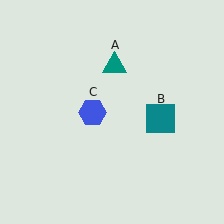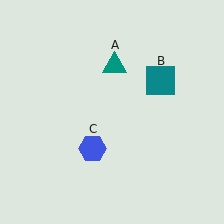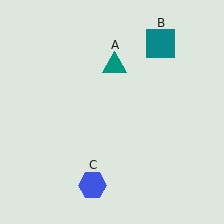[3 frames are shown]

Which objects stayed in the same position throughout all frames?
Teal triangle (object A) remained stationary.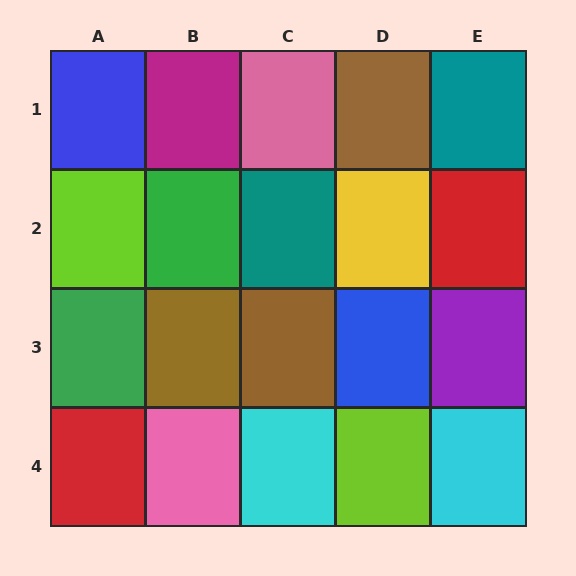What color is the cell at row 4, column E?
Cyan.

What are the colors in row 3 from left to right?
Green, brown, brown, blue, purple.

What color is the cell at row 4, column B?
Pink.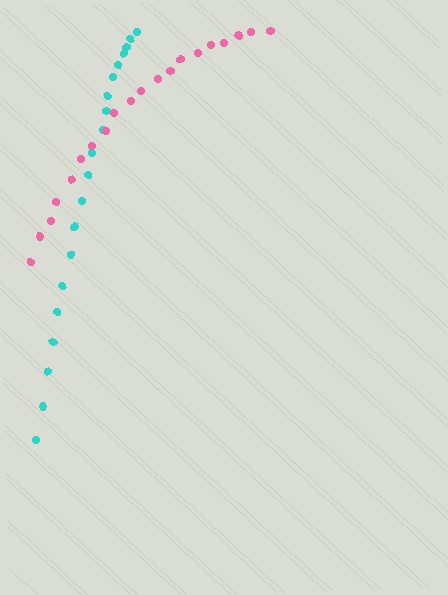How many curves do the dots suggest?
There are 2 distinct paths.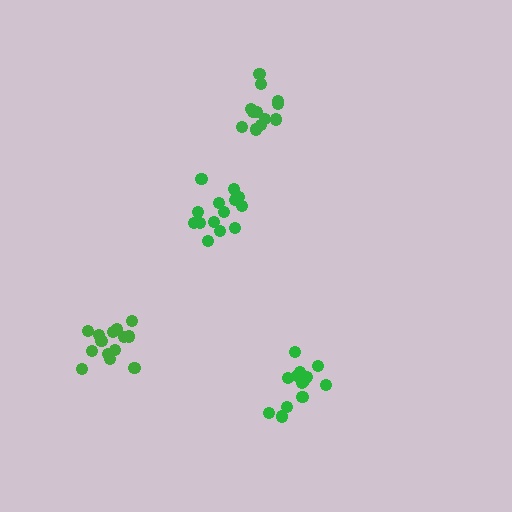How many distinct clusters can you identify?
There are 4 distinct clusters.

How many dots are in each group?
Group 1: 15 dots, Group 2: 13 dots, Group 3: 15 dots, Group 4: 12 dots (55 total).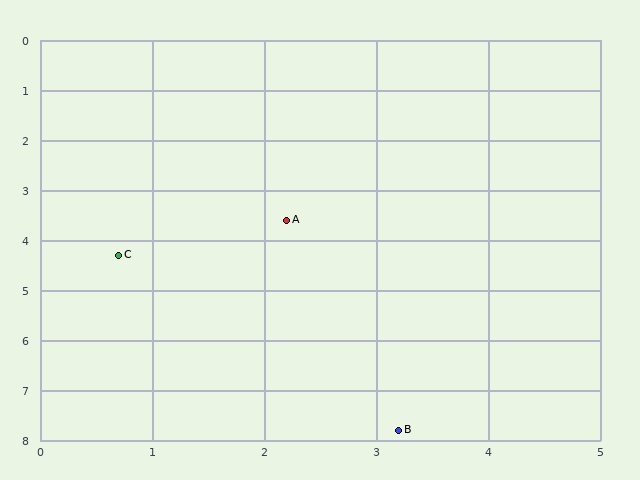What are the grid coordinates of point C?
Point C is at approximately (0.7, 4.3).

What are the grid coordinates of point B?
Point B is at approximately (3.2, 7.8).